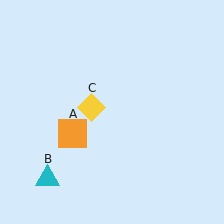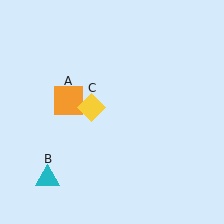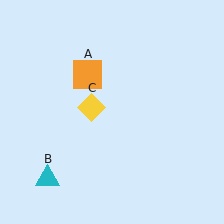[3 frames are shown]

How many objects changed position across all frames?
1 object changed position: orange square (object A).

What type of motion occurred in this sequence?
The orange square (object A) rotated clockwise around the center of the scene.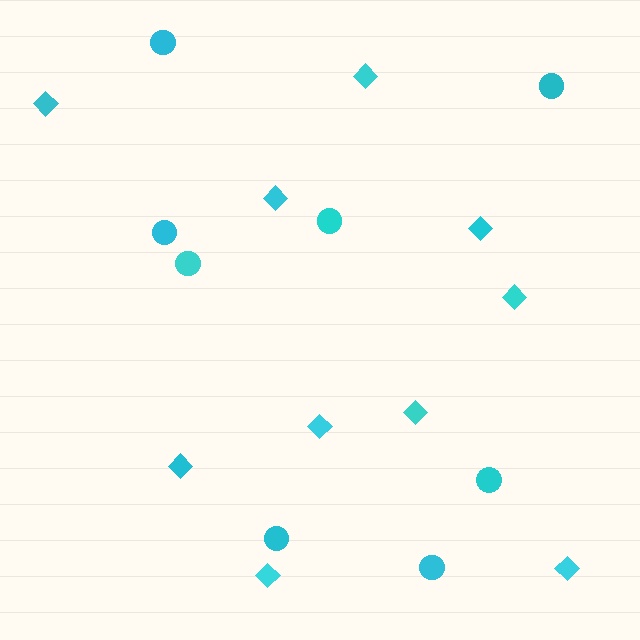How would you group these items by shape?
There are 2 groups: one group of circles (8) and one group of diamonds (10).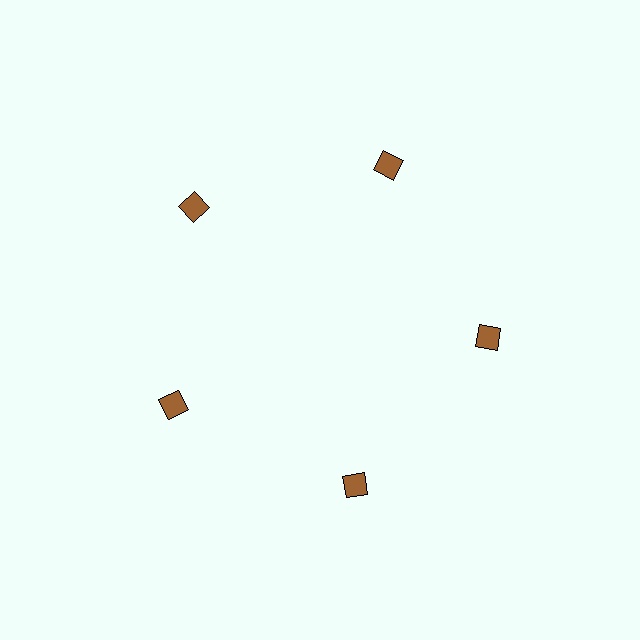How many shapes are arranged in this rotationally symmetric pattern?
There are 5 shapes, arranged in 5 groups of 1.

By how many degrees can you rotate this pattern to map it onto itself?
The pattern maps onto itself every 72 degrees of rotation.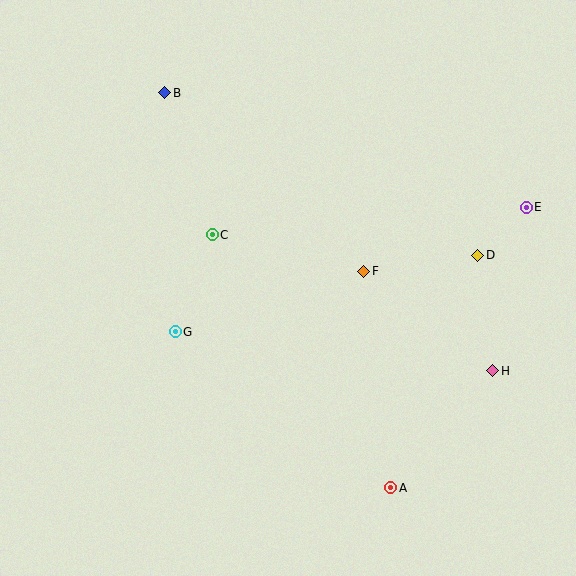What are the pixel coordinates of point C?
Point C is at (212, 235).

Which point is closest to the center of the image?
Point F at (364, 271) is closest to the center.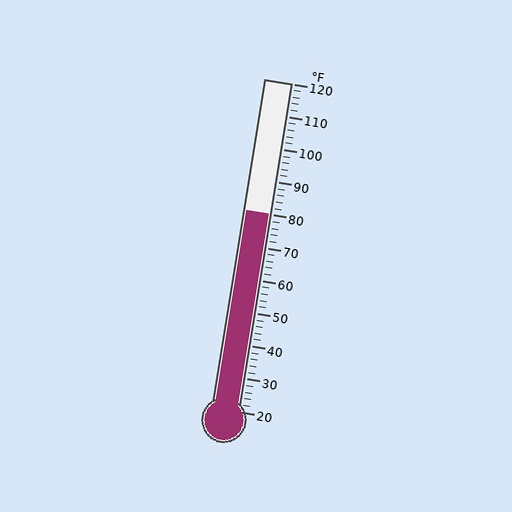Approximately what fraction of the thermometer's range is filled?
The thermometer is filled to approximately 60% of its range.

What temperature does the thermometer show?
The thermometer shows approximately 80°F.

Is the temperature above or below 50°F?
The temperature is above 50°F.